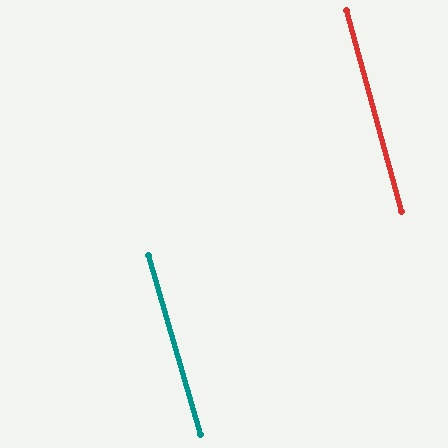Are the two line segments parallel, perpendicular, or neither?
Parallel — their directions differ by only 1.0°.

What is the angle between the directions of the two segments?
Approximately 1 degree.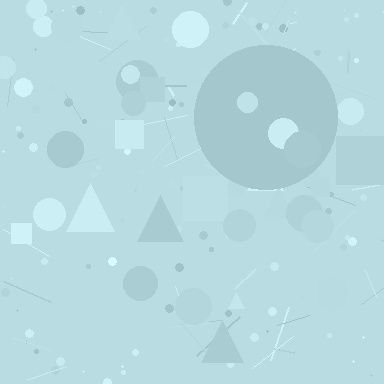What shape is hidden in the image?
A circle is hidden in the image.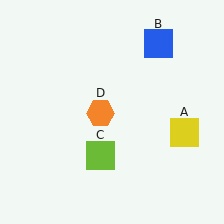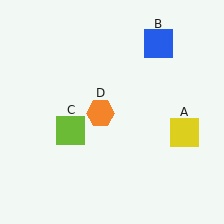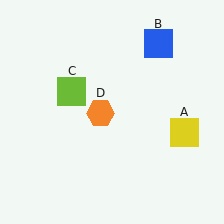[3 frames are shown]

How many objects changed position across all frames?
1 object changed position: lime square (object C).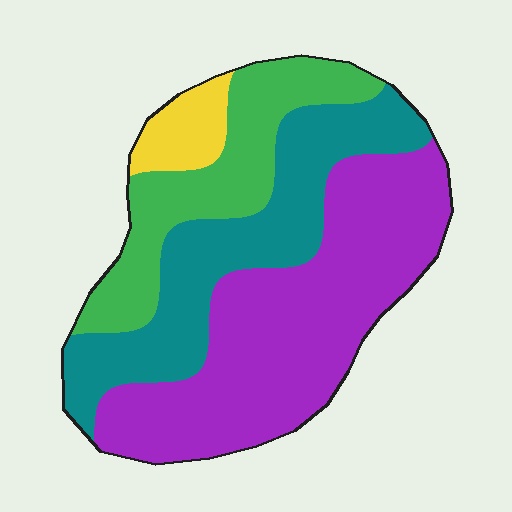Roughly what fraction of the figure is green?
Green covers 21% of the figure.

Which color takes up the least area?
Yellow, at roughly 5%.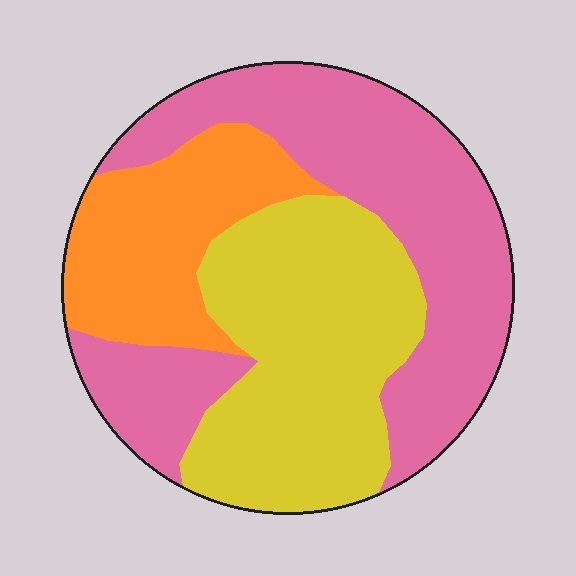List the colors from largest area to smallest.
From largest to smallest: pink, yellow, orange.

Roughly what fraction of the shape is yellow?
Yellow covers around 35% of the shape.